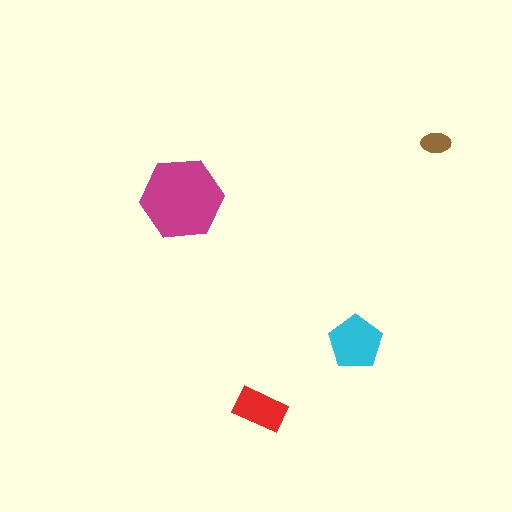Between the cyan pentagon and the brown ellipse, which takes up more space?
The cyan pentagon.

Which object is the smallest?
The brown ellipse.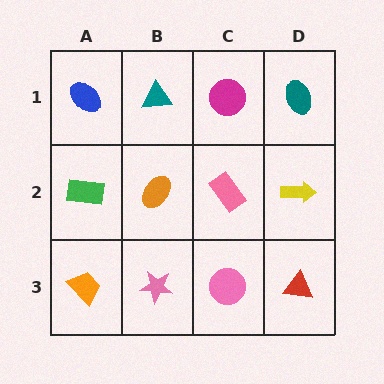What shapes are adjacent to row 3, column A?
A green rectangle (row 2, column A), a pink star (row 3, column B).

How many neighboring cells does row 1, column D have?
2.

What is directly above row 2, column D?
A teal ellipse.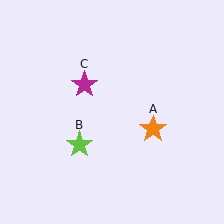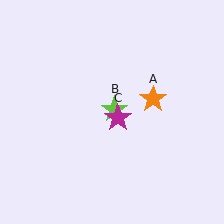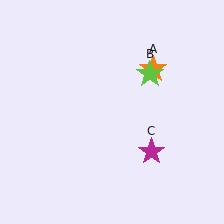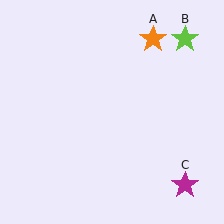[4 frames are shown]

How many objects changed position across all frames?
3 objects changed position: orange star (object A), lime star (object B), magenta star (object C).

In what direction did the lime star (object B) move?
The lime star (object B) moved up and to the right.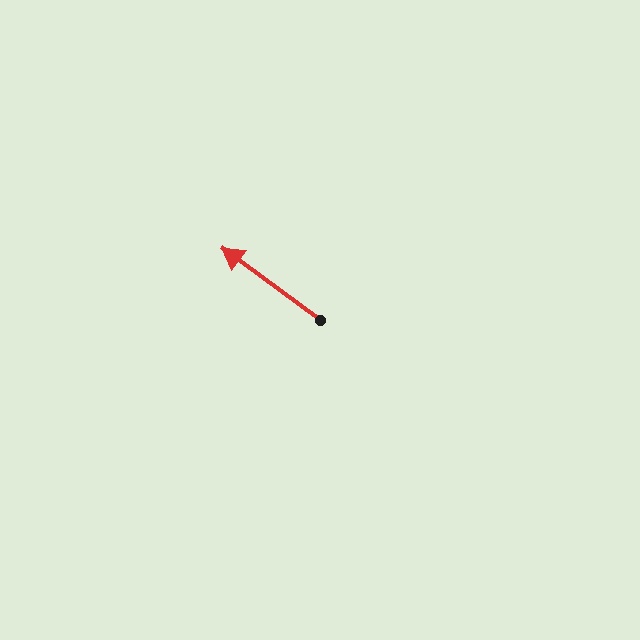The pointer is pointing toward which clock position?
Roughly 10 o'clock.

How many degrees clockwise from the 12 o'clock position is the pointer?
Approximately 306 degrees.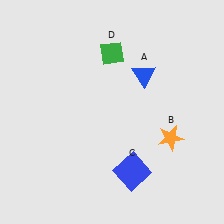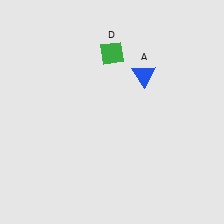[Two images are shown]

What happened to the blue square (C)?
The blue square (C) was removed in Image 2. It was in the bottom-right area of Image 1.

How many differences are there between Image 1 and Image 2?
There are 2 differences between the two images.